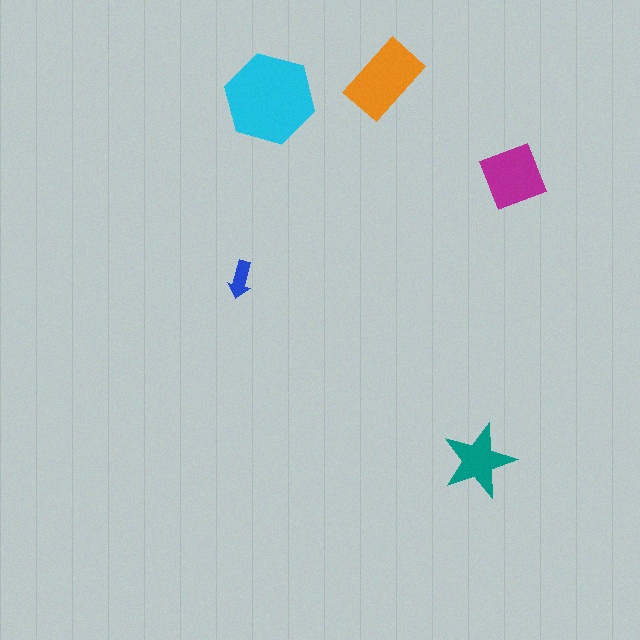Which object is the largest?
The cyan hexagon.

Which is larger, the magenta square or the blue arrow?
The magenta square.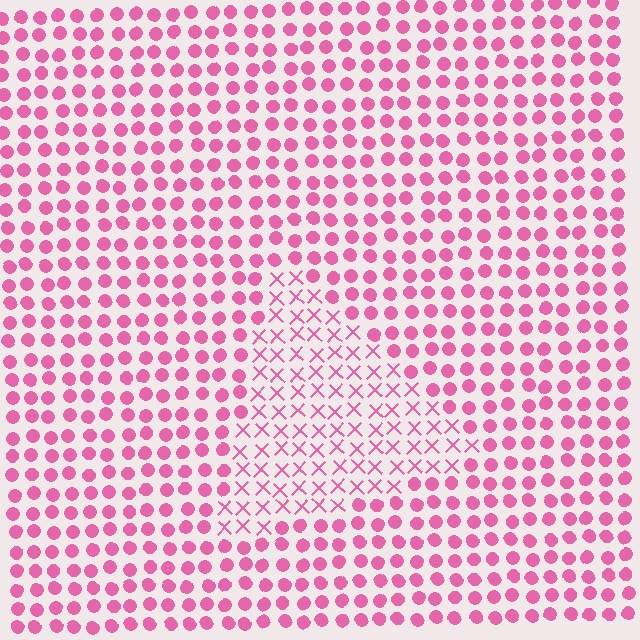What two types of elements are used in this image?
The image uses X marks inside the triangle region and circles outside it.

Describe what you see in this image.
The image is filled with small pink elements arranged in a uniform grid. A triangle-shaped region contains X marks, while the surrounding area contains circles. The boundary is defined purely by the change in element shape.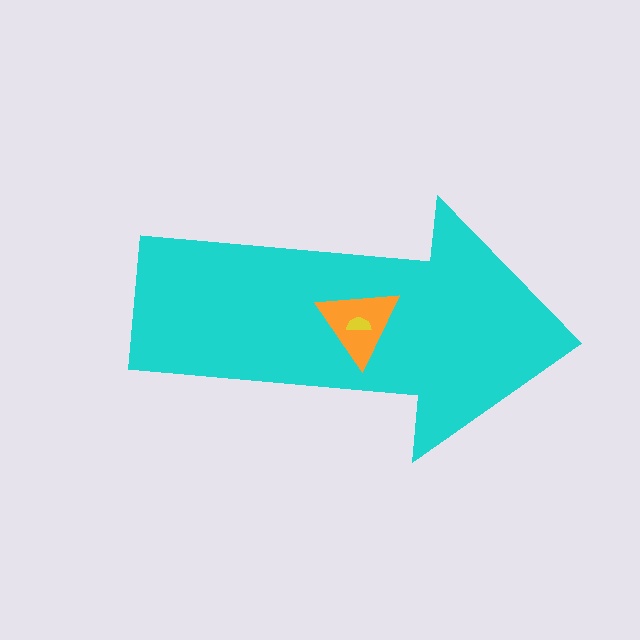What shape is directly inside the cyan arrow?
The orange triangle.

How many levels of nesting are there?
3.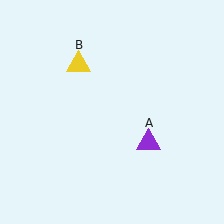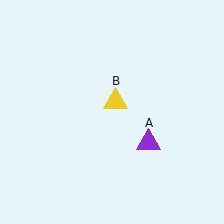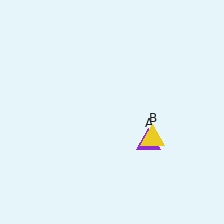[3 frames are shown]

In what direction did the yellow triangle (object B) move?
The yellow triangle (object B) moved down and to the right.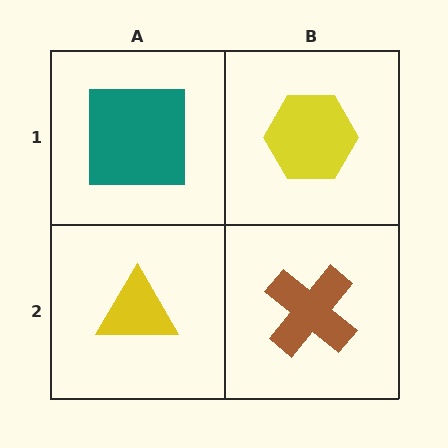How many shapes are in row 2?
2 shapes.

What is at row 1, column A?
A teal square.